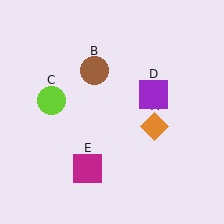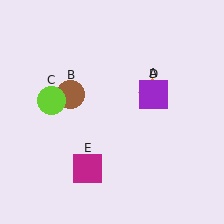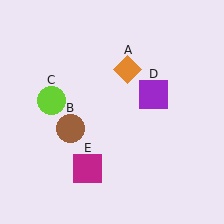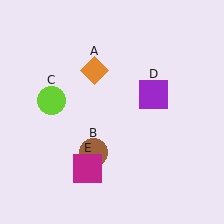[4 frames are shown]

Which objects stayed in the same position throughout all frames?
Lime circle (object C) and purple square (object D) and magenta square (object E) remained stationary.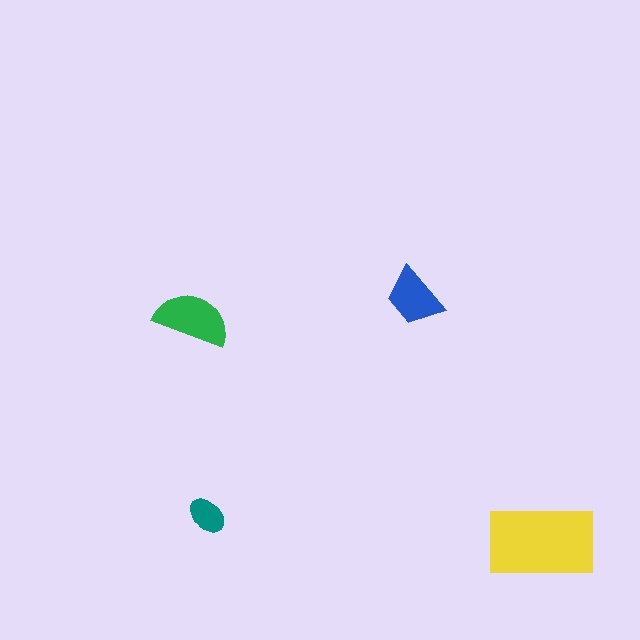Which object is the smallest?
The teal ellipse.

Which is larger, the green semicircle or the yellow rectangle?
The yellow rectangle.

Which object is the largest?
The yellow rectangle.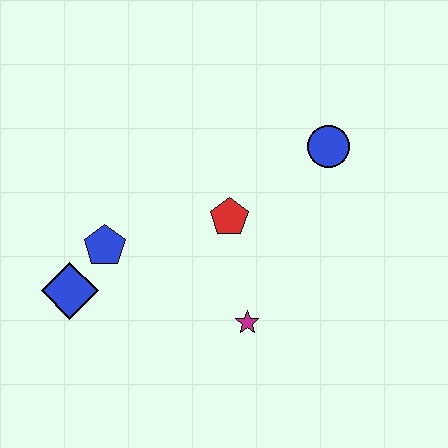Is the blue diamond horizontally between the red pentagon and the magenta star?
No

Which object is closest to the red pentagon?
The magenta star is closest to the red pentagon.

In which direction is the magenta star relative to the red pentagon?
The magenta star is below the red pentagon.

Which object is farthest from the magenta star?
The blue circle is farthest from the magenta star.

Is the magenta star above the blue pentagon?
No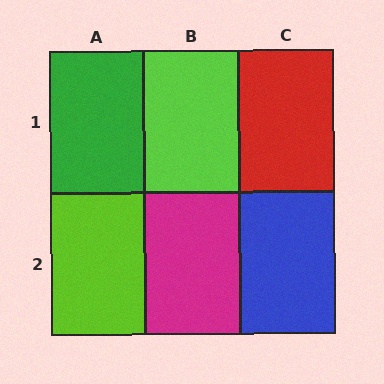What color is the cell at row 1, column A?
Green.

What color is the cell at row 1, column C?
Red.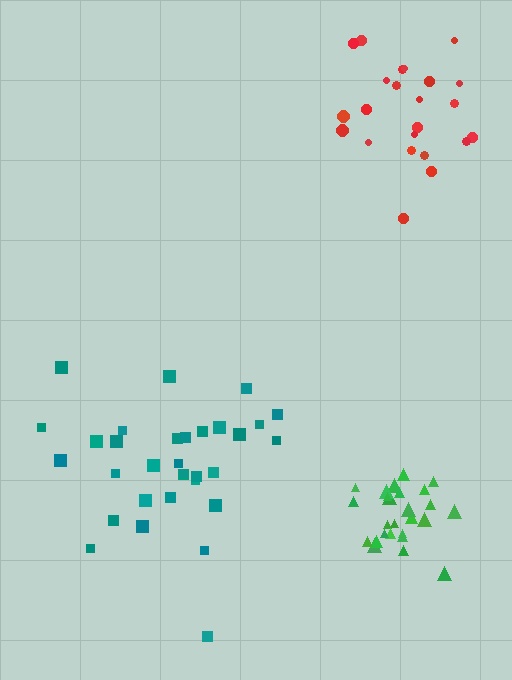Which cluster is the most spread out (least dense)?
Red.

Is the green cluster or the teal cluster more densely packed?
Green.